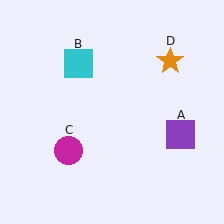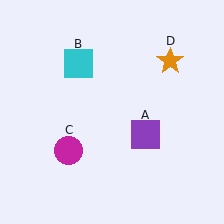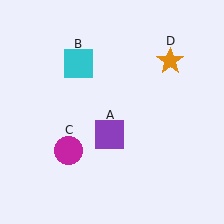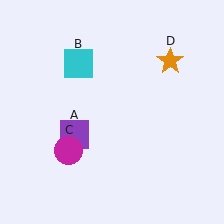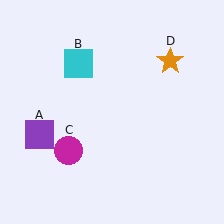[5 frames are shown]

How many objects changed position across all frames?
1 object changed position: purple square (object A).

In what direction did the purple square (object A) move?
The purple square (object A) moved left.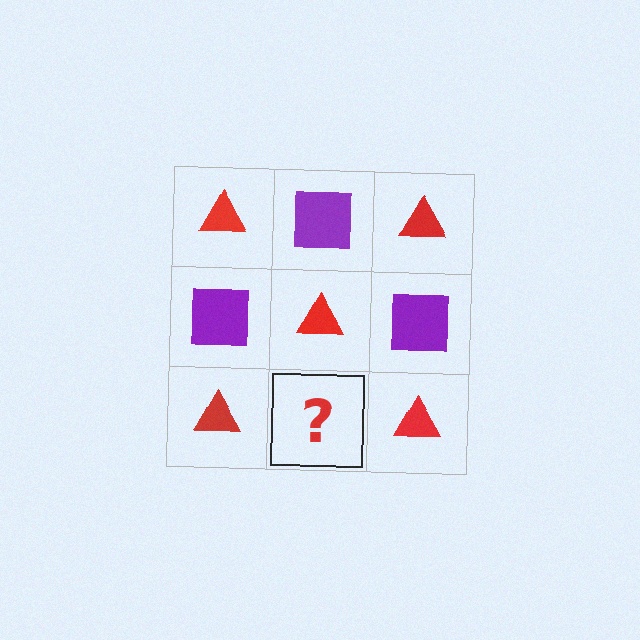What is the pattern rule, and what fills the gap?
The rule is that it alternates red triangle and purple square in a checkerboard pattern. The gap should be filled with a purple square.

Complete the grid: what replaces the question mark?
The question mark should be replaced with a purple square.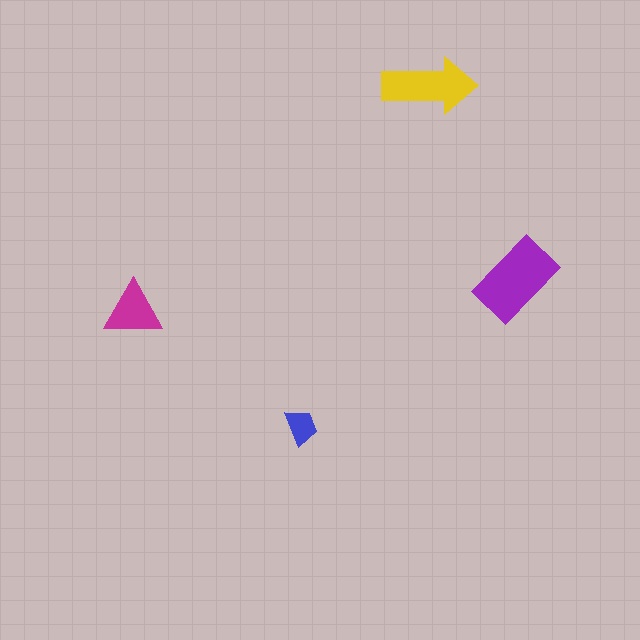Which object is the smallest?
The blue trapezoid.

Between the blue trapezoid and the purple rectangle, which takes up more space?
The purple rectangle.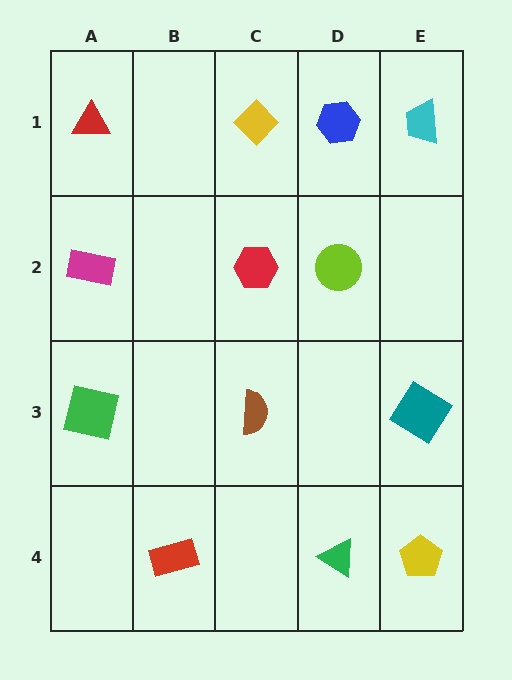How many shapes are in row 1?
4 shapes.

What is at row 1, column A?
A red triangle.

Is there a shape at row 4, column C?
No, that cell is empty.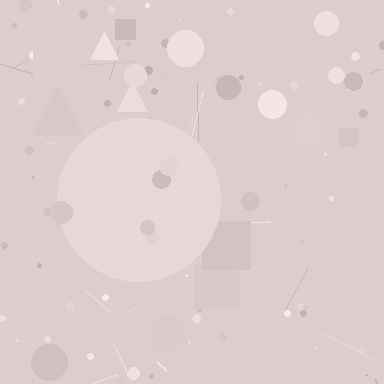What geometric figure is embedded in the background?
A circle is embedded in the background.